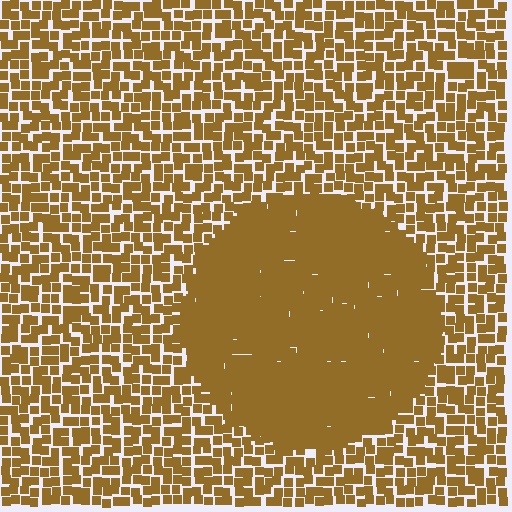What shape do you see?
I see a circle.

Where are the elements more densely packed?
The elements are more densely packed inside the circle boundary.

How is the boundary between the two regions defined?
The boundary is defined by a change in element density (approximately 2.0x ratio). All elements are the same color, size, and shape.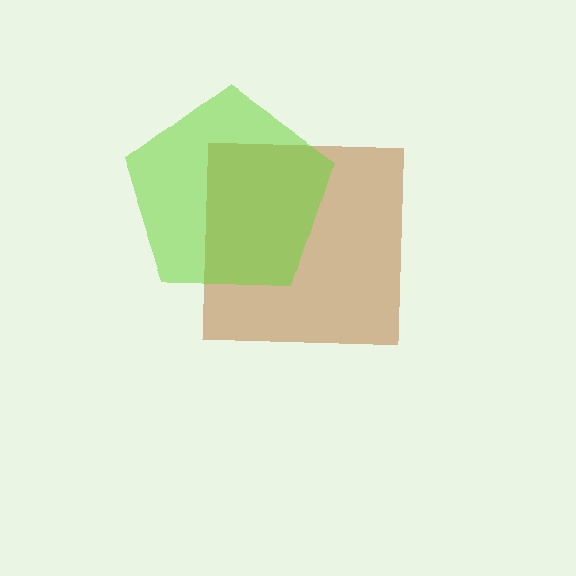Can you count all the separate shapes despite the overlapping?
Yes, there are 2 separate shapes.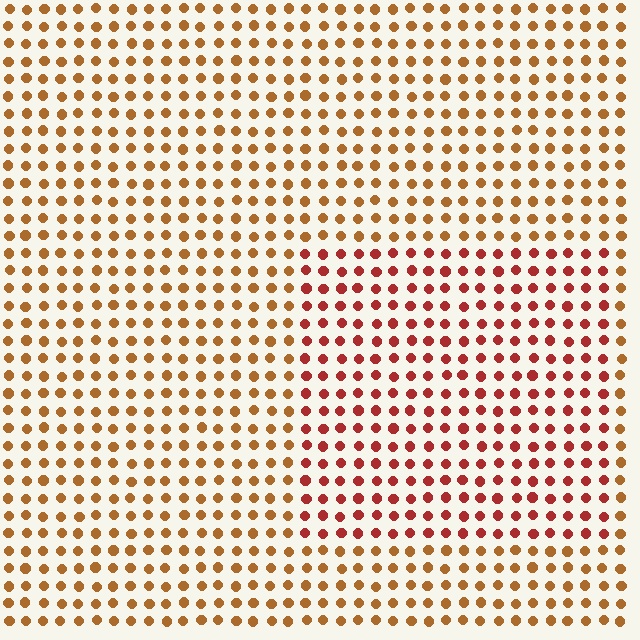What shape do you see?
I see a rectangle.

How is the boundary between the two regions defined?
The boundary is defined purely by a slight shift in hue (about 31 degrees). Spacing, size, and orientation are identical on both sides.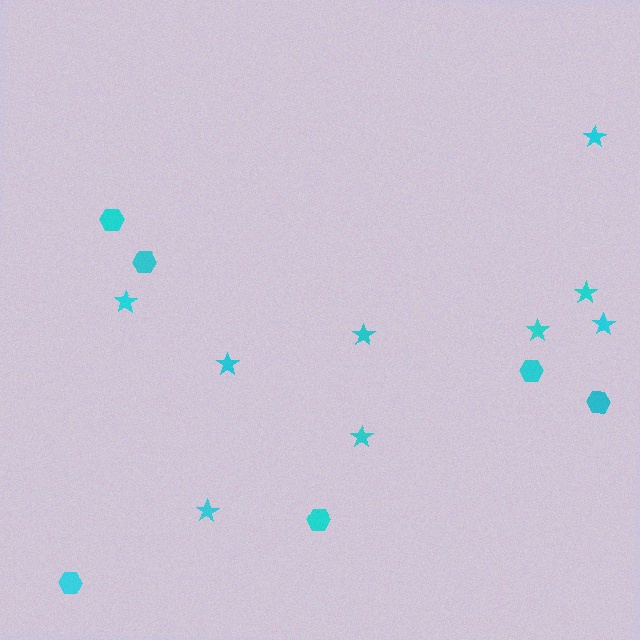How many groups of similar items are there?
There are 2 groups: one group of stars (9) and one group of hexagons (6).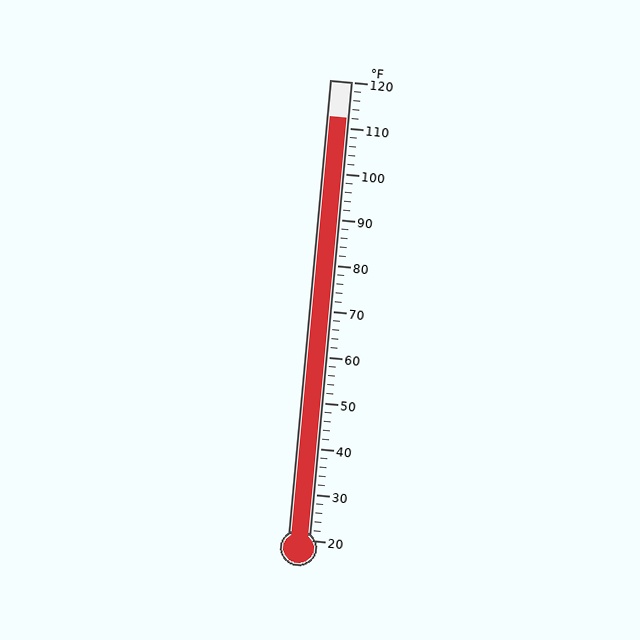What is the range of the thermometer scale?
The thermometer scale ranges from 20°F to 120°F.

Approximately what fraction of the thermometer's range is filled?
The thermometer is filled to approximately 90% of its range.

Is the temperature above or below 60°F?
The temperature is above 60°F.